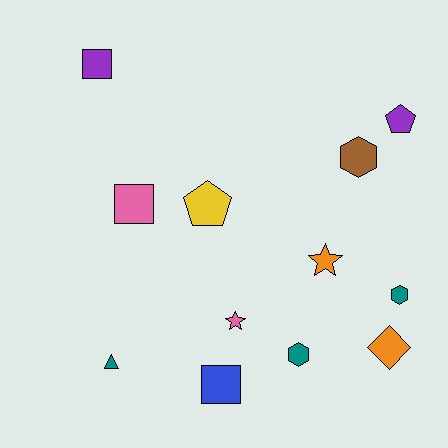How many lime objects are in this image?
There are no lime objects.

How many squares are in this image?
There are 3 squares.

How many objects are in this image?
There are 12 objects.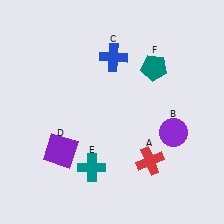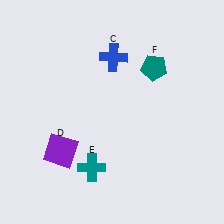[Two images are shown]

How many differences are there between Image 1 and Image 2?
There are 2 differences between the two images.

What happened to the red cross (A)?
The red cross (A) was removed in Image 2. It was in the bottom-right area of Image 1.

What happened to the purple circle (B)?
The purple circle (B) was removed in Image 2. It was in the bottom-right area of Image 1.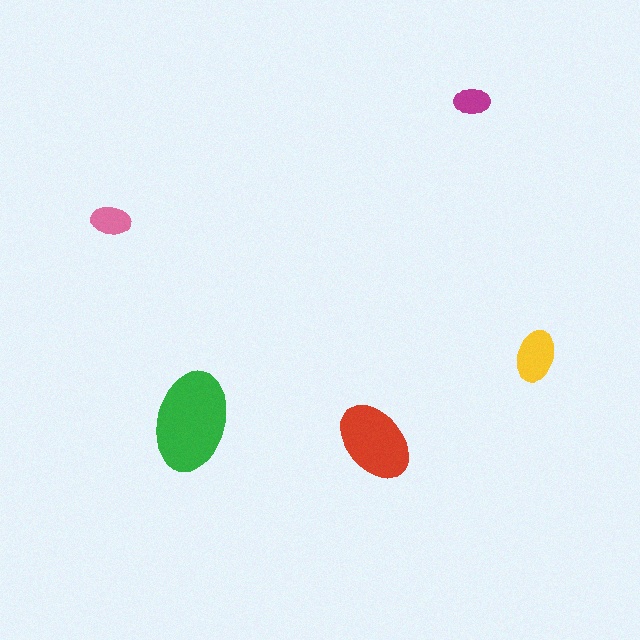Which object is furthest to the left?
The pink ellipse is leftmost.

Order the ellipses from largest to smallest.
the green one, the red one, the yellow one, the pink one, the magenta one.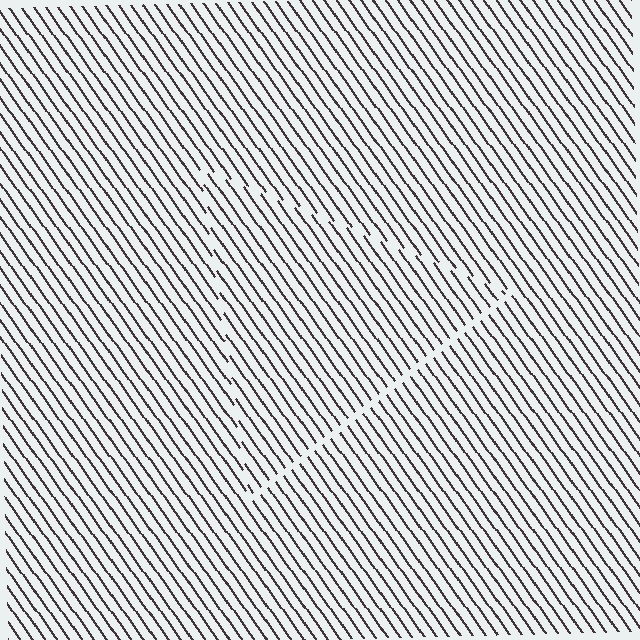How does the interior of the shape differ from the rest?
The interior of the shape contains the same grating, shifted by half a period — the contour is defined by the phase discontinuity where line-ends from the inner and outer gratings abut.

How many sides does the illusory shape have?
3 sides — the line-ends trace a triangle.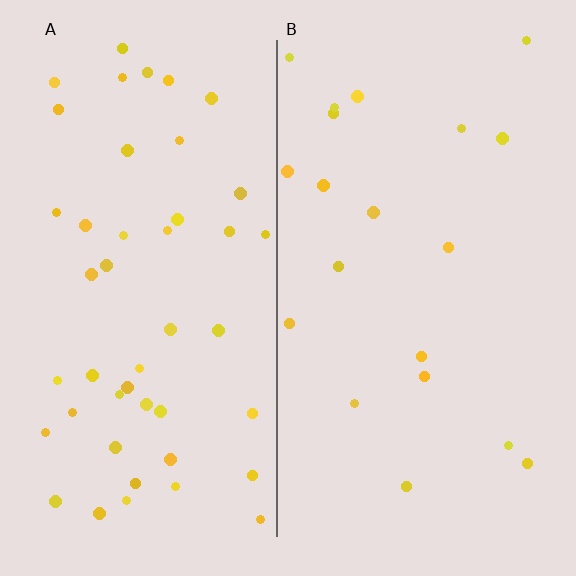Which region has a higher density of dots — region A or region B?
A (the left).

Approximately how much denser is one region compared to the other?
Approximately 2.3× — region A over region B.